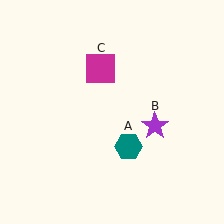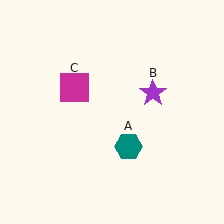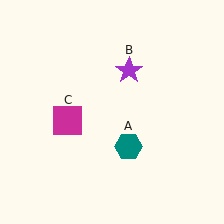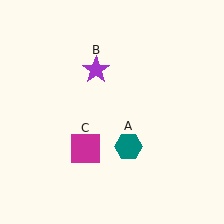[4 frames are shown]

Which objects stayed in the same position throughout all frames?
Teal hexagon (object A) remained stationary.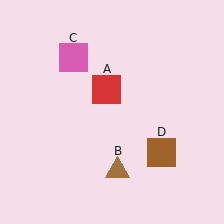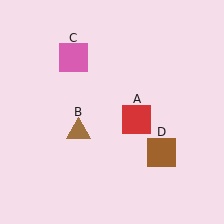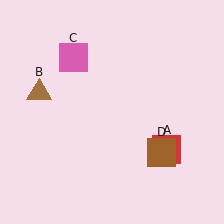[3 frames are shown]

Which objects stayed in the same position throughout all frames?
Pink square (object C) and brown square (object D) remained stationary.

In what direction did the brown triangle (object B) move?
The brown triangle (object B) moved up and to the left.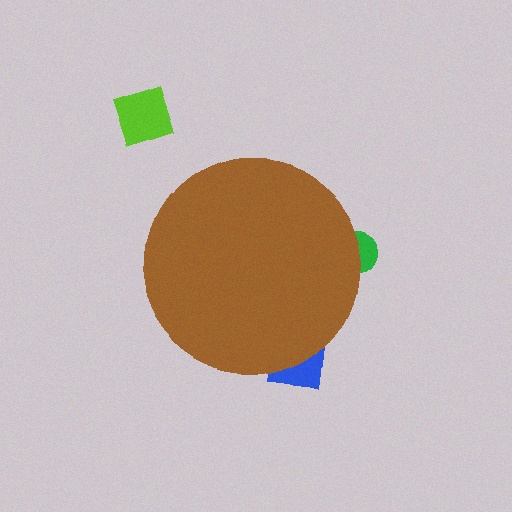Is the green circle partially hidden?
Yes, the green circle is partially hidden behind the brown circle.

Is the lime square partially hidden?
No, the lime square is fully visible.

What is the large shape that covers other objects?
A brown circle.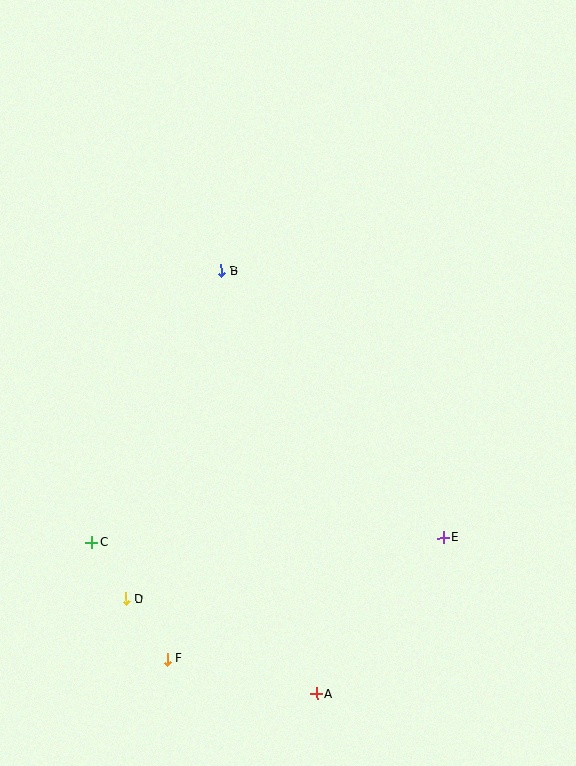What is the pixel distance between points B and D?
The distance between B and D is 342 pixels.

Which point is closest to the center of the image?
Point B at (221, 271) is closest to the center.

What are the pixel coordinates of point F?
Point F is at (168, 659).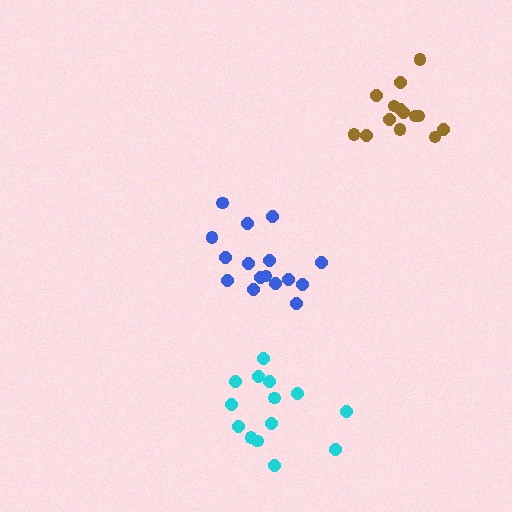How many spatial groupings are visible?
There are 3 spatial groupings.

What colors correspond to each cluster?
The clusters are colored: blue, cyan, brown.